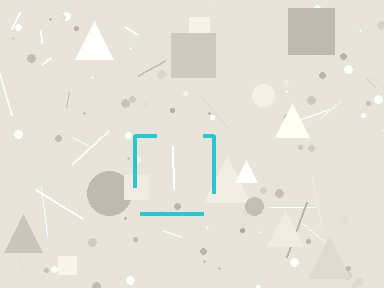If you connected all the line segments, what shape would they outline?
They would outline a square.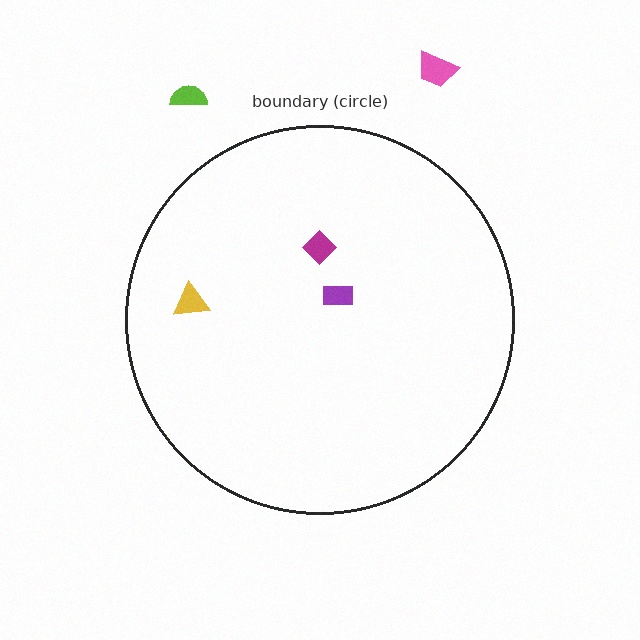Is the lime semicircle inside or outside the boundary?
Outside.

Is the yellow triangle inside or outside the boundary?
Inside.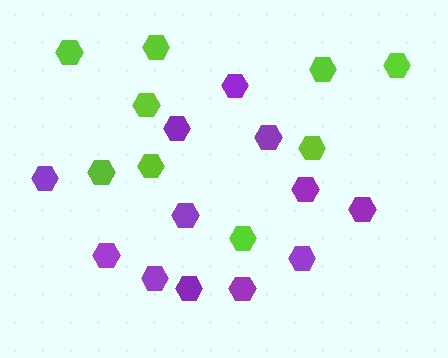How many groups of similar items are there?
There are 2 groups: one group of lime hexagons (9) and one group of purple hexagons (12).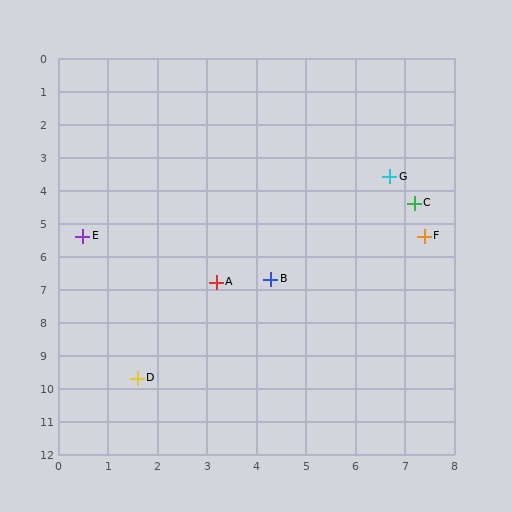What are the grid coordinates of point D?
Point D is at approximately (1.6, 9.7).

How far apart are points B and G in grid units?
Points B and G are about 3.9 grid units apart.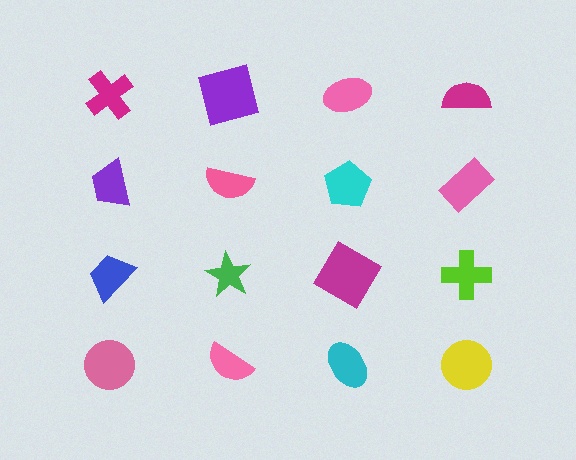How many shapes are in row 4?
4 shapes.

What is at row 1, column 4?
A magenta semicircle.